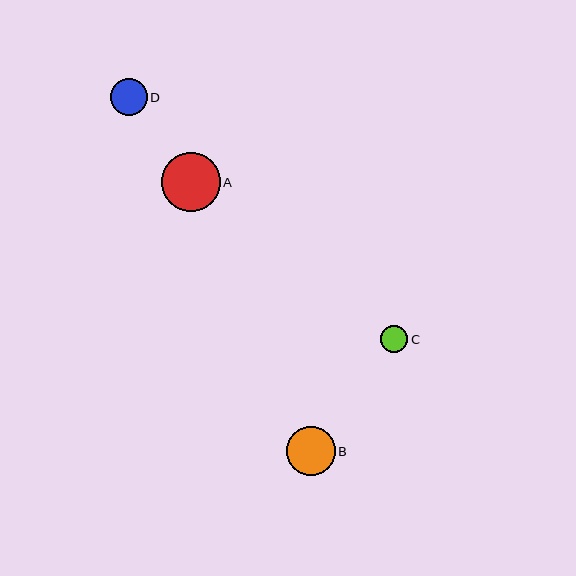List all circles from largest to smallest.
From largest to smallest: A, B, D, C.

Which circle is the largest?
Circle A is the largest with a size of approximately 59 pixels.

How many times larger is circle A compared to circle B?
Circle A is approximately 1.2 times the size of circle B.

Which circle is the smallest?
Circle C is the smallest with a size of approximately 27 pixels.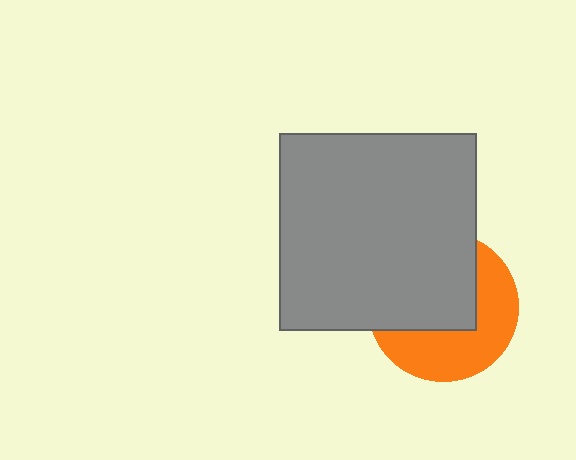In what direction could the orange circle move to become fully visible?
The orange circle could move toward the lower-right. That would shift it out from behind the gray square entirely.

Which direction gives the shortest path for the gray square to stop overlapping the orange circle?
Moving toward the upper-left gives the shortest separation.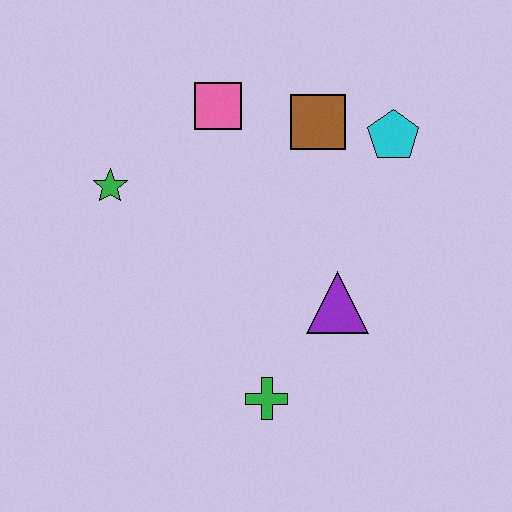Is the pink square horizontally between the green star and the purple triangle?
Yes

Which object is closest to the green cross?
The purple triangle is closest to the green cross.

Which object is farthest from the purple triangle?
The green star is farthest from the purple triangle.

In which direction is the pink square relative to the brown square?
The pink square is to the left of the brown square.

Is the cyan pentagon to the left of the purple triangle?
No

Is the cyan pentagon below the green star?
No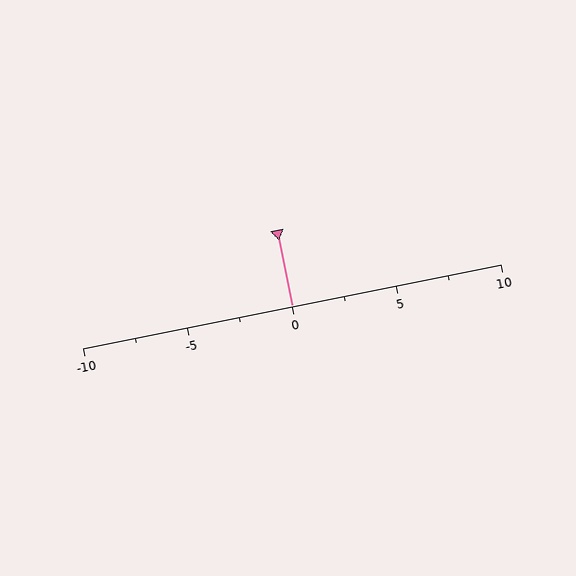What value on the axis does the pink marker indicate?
The marker indicates approximately 0.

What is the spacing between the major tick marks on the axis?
The major ticks are spaced 5 apart.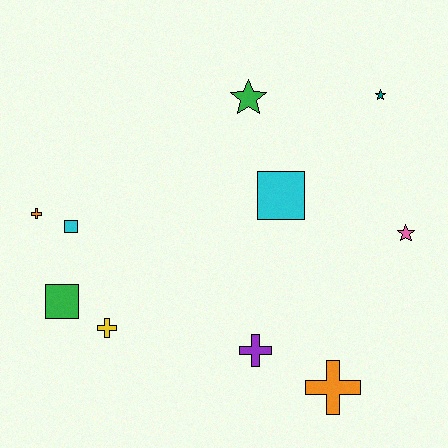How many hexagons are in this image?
There are no hexagons.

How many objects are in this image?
There are 10 objects.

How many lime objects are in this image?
There are no lime objects.